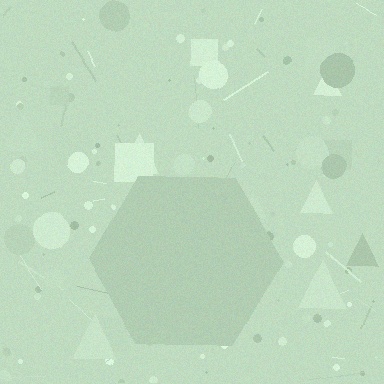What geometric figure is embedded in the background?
A hexagon is embedded in the background.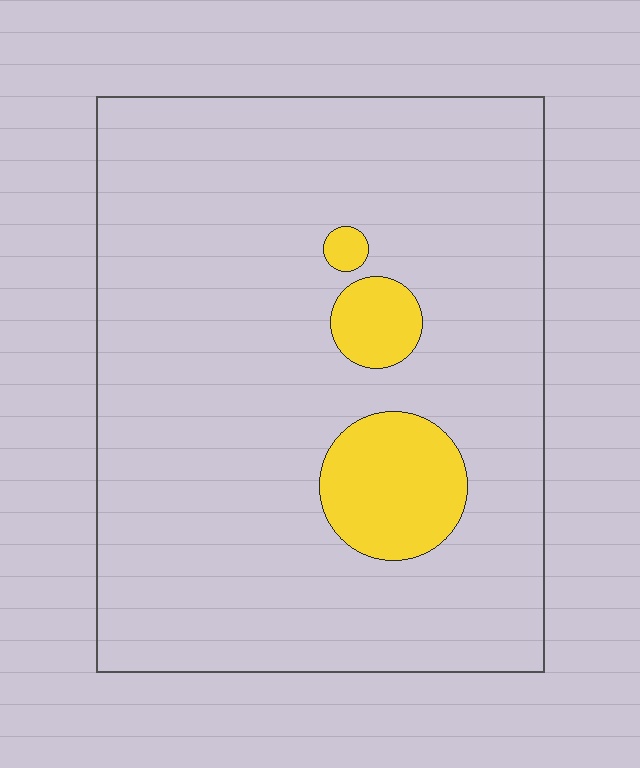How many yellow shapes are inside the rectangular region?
3.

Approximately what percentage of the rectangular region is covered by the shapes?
Approximately 10%.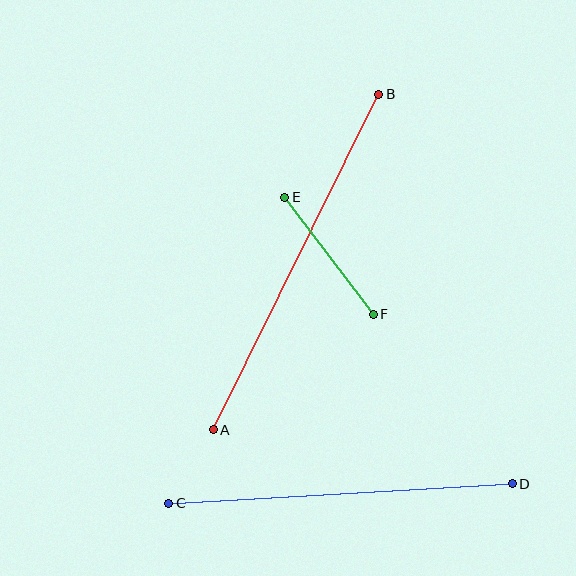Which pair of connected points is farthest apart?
Points A and B are farthest apart.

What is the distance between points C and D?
The distance is approximately 344 pixels.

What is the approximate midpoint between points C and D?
The midpoint is at approximately (340, 494) pixels.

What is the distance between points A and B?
The distance is approximately 374 pixels.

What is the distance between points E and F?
The distance is approximately 147 pixels.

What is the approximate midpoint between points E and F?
The midpoint is at approximately (329, 256) pixels.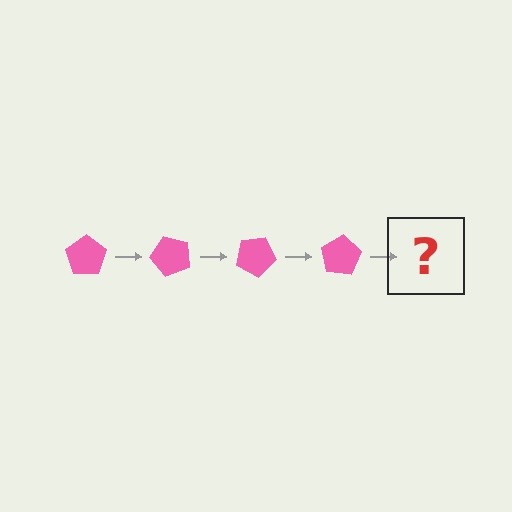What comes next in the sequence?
The next element should be a pink pentagon rotated 200 degrees.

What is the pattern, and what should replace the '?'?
The pattern is that the pentagon rotates 50 degrees each step. The '?' should be a pink pentagon rotated 200 degrees.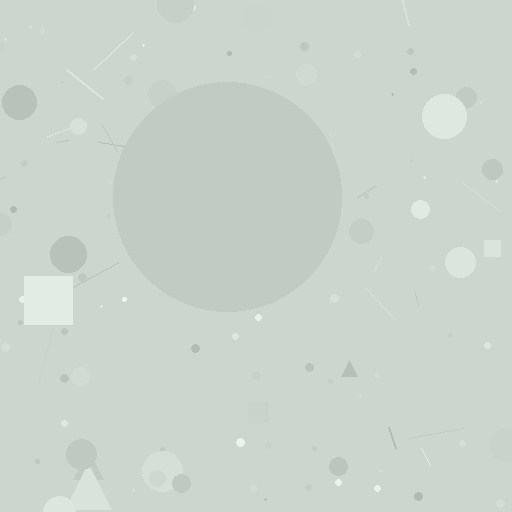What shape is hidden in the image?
A circle is hidden in the image.